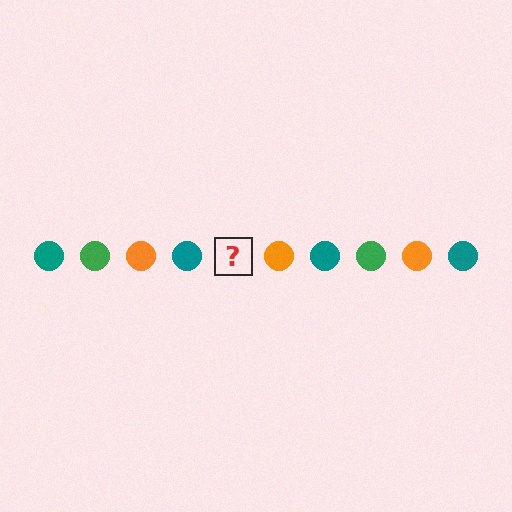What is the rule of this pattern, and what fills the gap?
The rule is that the pattern cycles through teal, green, orange circles. The gap should be filled with a green circle.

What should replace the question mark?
The question mark should be replaced with a green circle.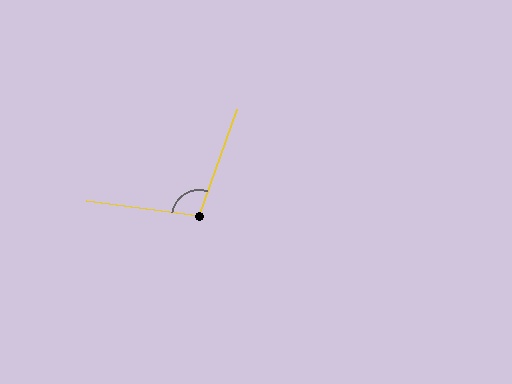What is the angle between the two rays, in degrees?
Approximately 102 degrees.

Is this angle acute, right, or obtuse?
It is obtuse.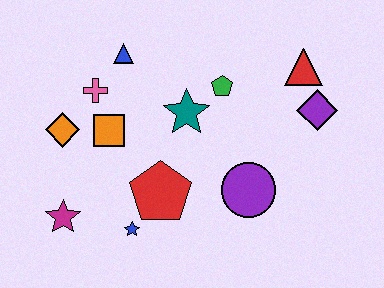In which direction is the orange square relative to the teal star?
The orange square is to the left of the teal star.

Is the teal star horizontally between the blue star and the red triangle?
Yes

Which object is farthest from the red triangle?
The magenta star is farthest from the red triangle.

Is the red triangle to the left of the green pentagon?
No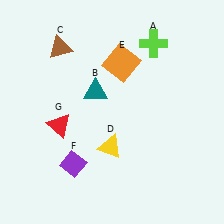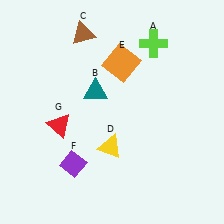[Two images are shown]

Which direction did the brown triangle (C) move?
The brown triangle (C) moved right.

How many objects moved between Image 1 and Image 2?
1 object moved between the two images.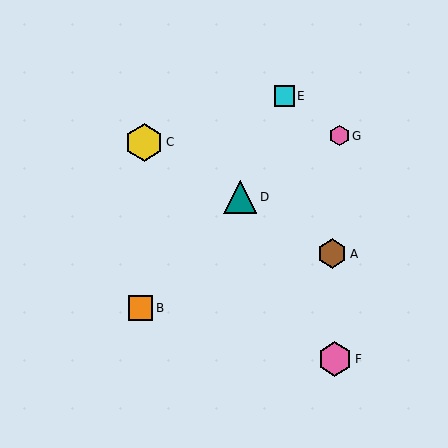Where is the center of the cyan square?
The center of the cyan square is at (284, 96).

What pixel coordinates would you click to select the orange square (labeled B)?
Click at (140, 308) to select the orange square B.